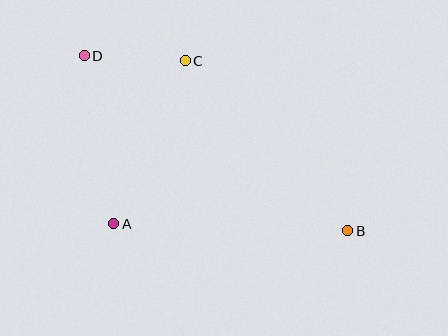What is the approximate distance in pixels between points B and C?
The distance between B and C is approximately 235 pixels.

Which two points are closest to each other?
Points C and D are closest to each other.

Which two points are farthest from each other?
Points B and D are farthest from each other.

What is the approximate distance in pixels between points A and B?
The distance between A and B is approximately 234 pixels.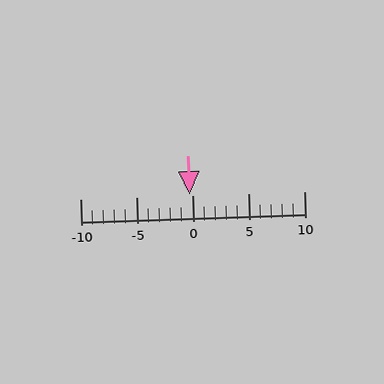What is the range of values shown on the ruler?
The ruler shows values from -10 to 10.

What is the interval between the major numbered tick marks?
The major tick marks are spaced 5 units apart.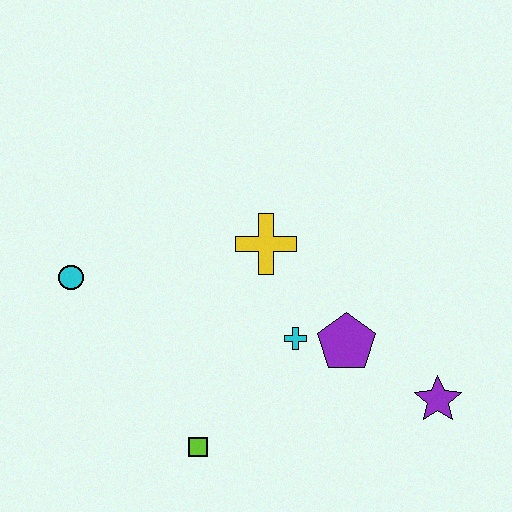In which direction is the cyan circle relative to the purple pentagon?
The cyan circle is to the left of the purple pentagon.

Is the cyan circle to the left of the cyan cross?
Yes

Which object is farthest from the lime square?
The purple star is farthest from the lime square.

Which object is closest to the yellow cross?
The cyan cross is closest to the yellow cross.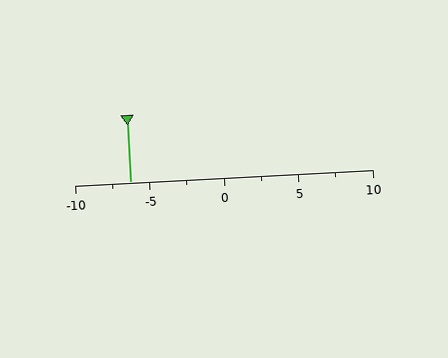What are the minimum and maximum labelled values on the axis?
The axis runs from -10 to 10.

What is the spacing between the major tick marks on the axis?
The major ticks are spaced 5 apart.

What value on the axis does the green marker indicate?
The marker indicates approximately -6.2.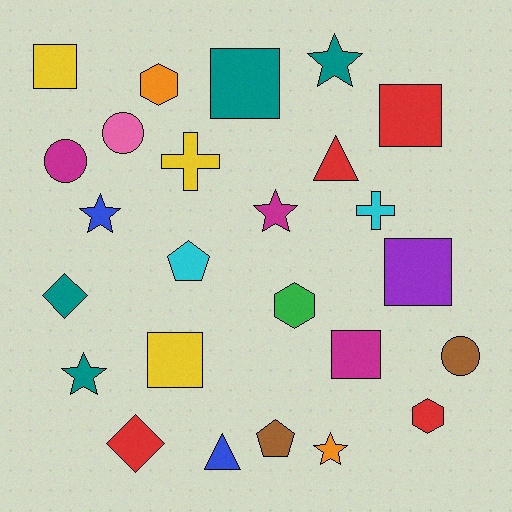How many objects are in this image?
There are 25 objects.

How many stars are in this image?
There are 5 stars.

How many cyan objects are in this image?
There are 2 cyan objects.